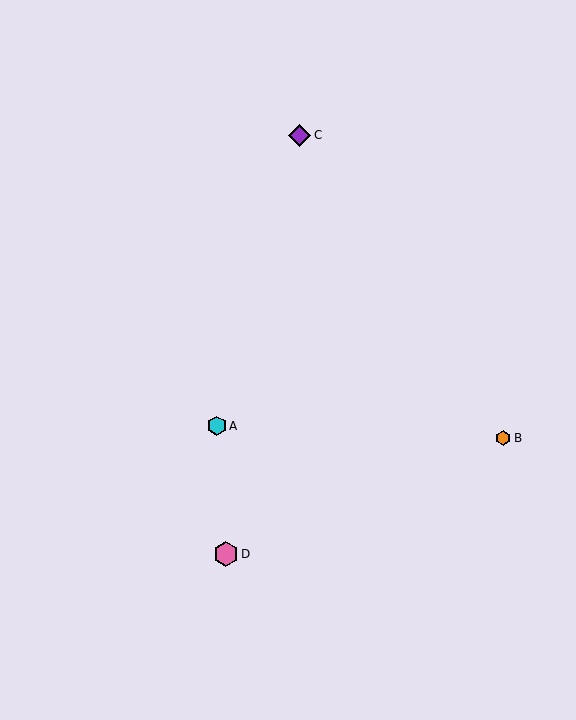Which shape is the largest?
The pink hexagon (labeled D) is the largest.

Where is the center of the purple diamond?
The center of the purple diamond is at (300, 135).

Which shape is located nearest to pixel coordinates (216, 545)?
The pink hexagon (labeled D) at (226, 554) is nearest to that location.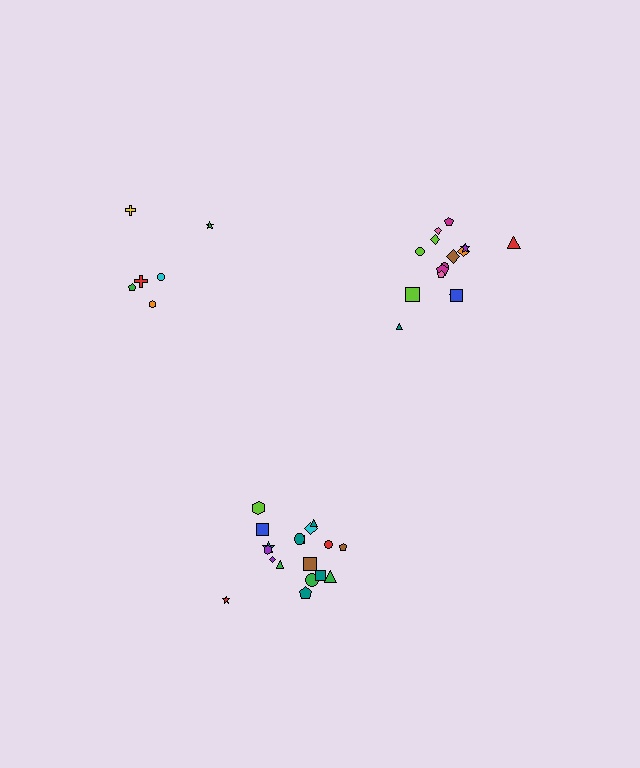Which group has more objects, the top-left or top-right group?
The top-right group.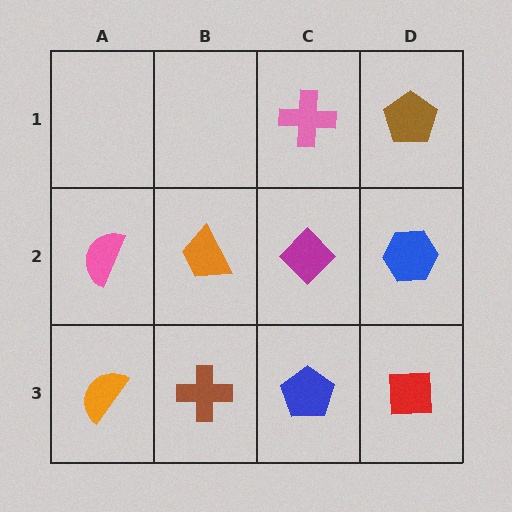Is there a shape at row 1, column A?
No, that cell is empty.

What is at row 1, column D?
A brown pentagon.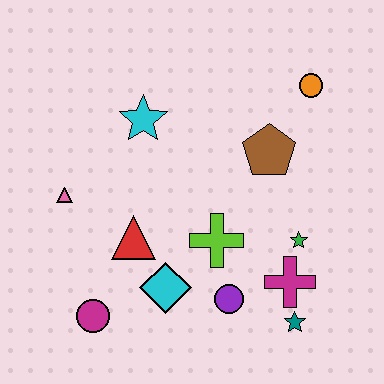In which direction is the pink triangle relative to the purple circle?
The pink triangle is to the left of the purple circle.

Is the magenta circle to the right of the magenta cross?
No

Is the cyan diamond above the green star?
No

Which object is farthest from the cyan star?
The teal star is farthest from the cyan star.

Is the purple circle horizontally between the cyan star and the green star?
Yes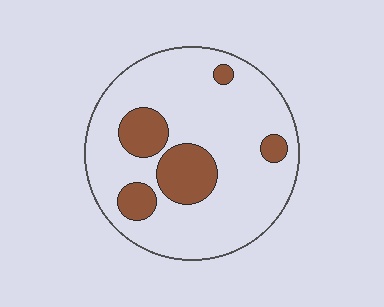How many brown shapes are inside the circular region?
5.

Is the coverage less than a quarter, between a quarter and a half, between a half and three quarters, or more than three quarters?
Less than a quarter.